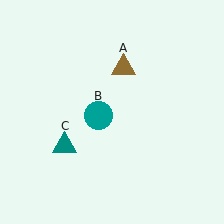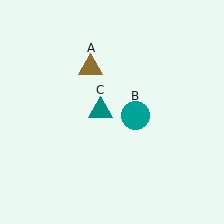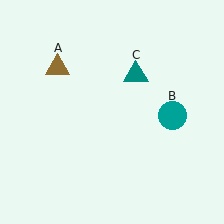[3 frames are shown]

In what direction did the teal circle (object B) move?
The teal circle (object B) moved right.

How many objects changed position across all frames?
3 objects changed position: brown triangle (object A), teal circle (object B), teal triangle (object C).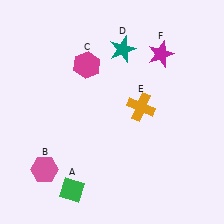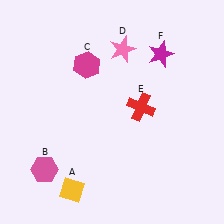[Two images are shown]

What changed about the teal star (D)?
In Image 1, D is teal. In Image 2, it changed to pink.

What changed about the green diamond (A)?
In Image 1, A is green. In Image 2, it changed to yellow.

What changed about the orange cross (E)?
In Image 1, E is orange. In Image 2, it changed to red.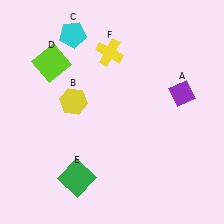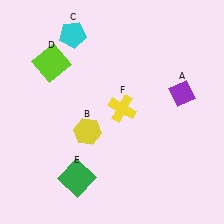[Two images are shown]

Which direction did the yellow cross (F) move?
The yellow cross (F) moved down.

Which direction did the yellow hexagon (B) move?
The yellow hexagon (B) moved down.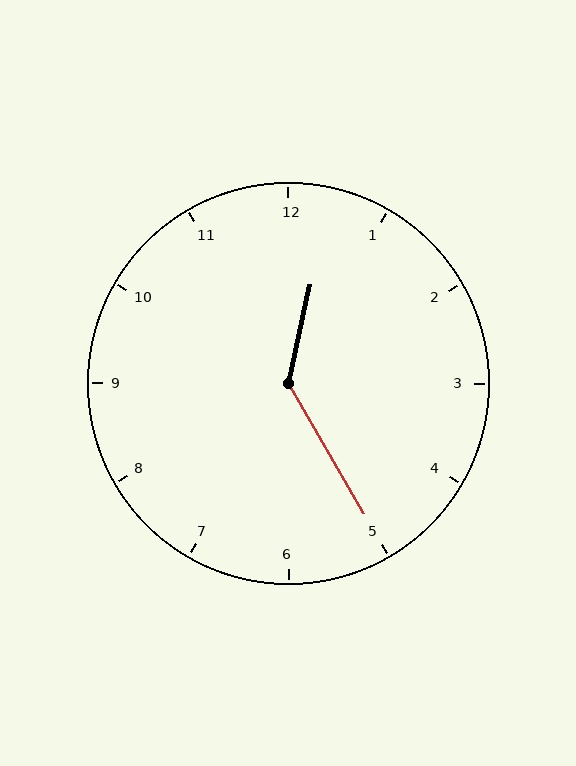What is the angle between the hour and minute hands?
Approximately 138 degrees.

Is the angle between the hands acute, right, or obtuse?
It is obtuse.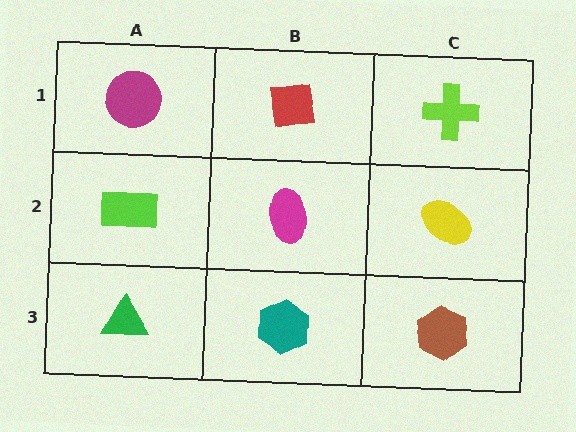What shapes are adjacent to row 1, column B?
A magenta ellipse (row 2, column B), a magenta circle (row 1, column A), a lime cross (row 1, column C).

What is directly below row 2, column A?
A green triangle.